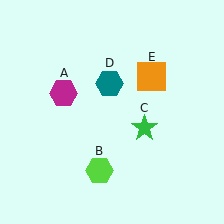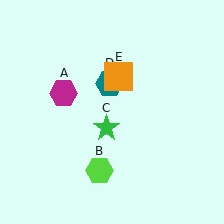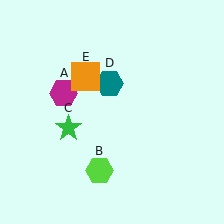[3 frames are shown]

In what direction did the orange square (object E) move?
The orange square (object E) moved left.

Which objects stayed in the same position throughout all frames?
Magenta hexagon (object A) and lime hexagon (object B) and teal hexagon (object D) remained stationary.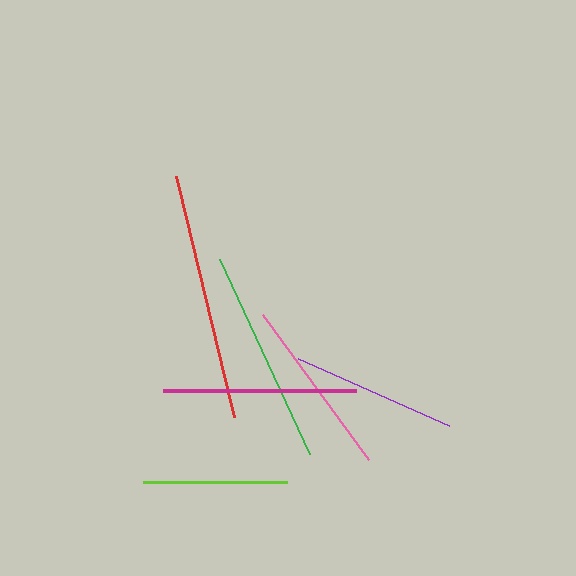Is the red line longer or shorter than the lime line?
The red line is longer than the lime line.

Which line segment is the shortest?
The lime line is the shortest at approximately 144 pixels.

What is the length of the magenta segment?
The magenta segment is approximately 193 pixels long.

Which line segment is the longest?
The red line is the longest at approximately 248 pixels.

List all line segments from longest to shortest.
From longest to shortest: red, green, magenta, pink, purple, lime.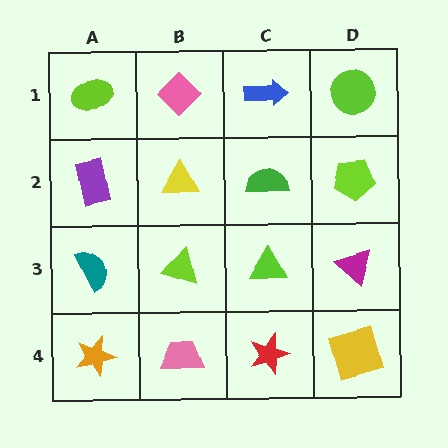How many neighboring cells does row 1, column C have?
3.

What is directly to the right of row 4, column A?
A pink trapezoid.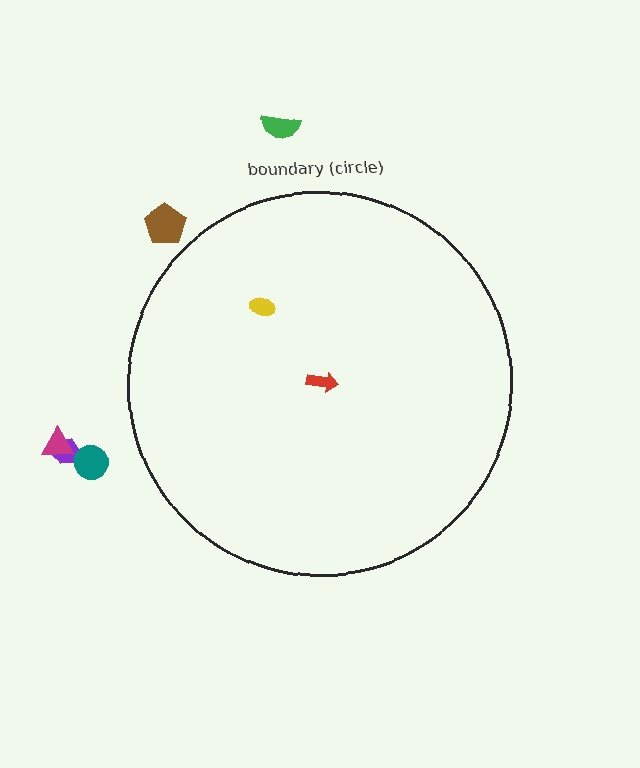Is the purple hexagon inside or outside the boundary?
Outside.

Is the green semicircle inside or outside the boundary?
Outside.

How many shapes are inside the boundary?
2 inside, 5 outside.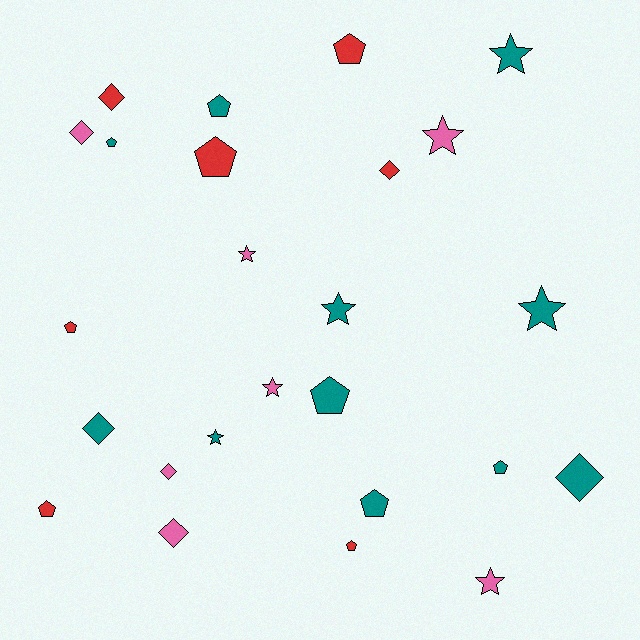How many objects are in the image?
There are 25 objects.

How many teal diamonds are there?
There are 2 teal diamonds.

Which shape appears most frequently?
Pentagon, with 10 objects.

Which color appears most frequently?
Teal, with 11 objects.